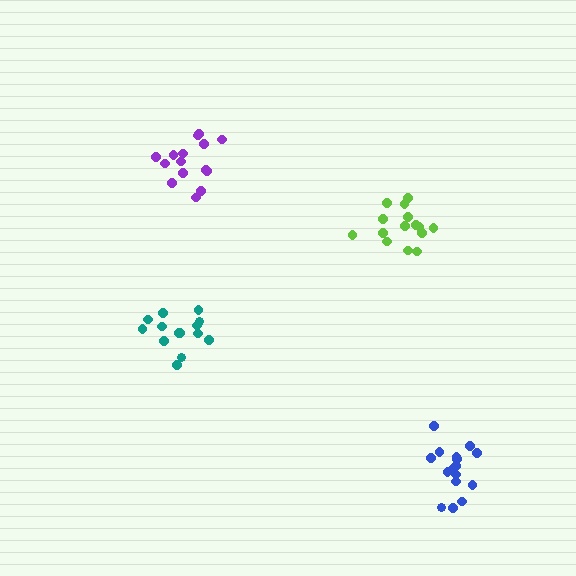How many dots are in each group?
Group 1: 15 dots, Group 2: 15 dots, Group 3: 14 dots, Group 4: 16 dots (60 total).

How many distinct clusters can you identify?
There are 4 distinct clusters.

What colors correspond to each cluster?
The clusters are colored: purple, lime, teal, blue.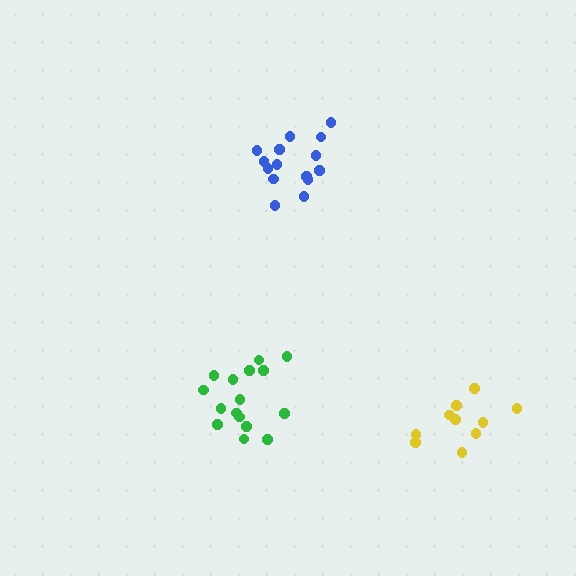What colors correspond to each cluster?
The clusters are colored: green, blue, yellow.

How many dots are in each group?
Group 1: 16 dots, Group 2: 15 dots, Group 3: 10 dots (41 total).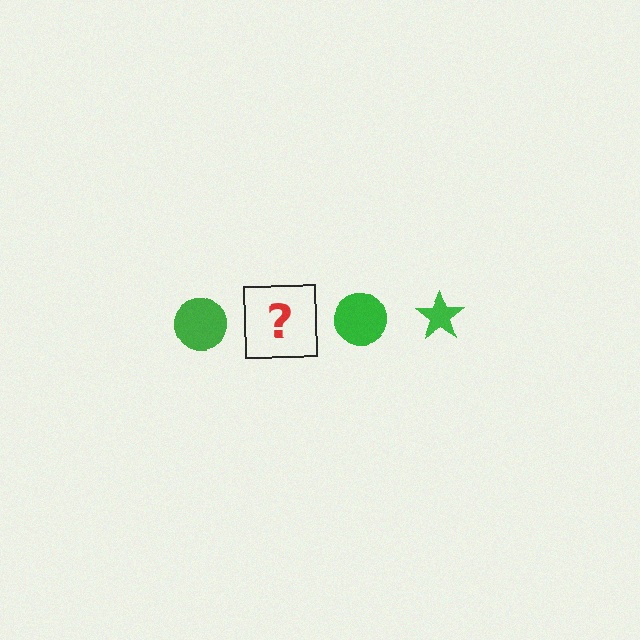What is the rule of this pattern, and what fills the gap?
The rule is that the pattern cycles through circle, star shapes in green. The gap should be filled with a green star.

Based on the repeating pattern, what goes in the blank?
The blank should be a green star.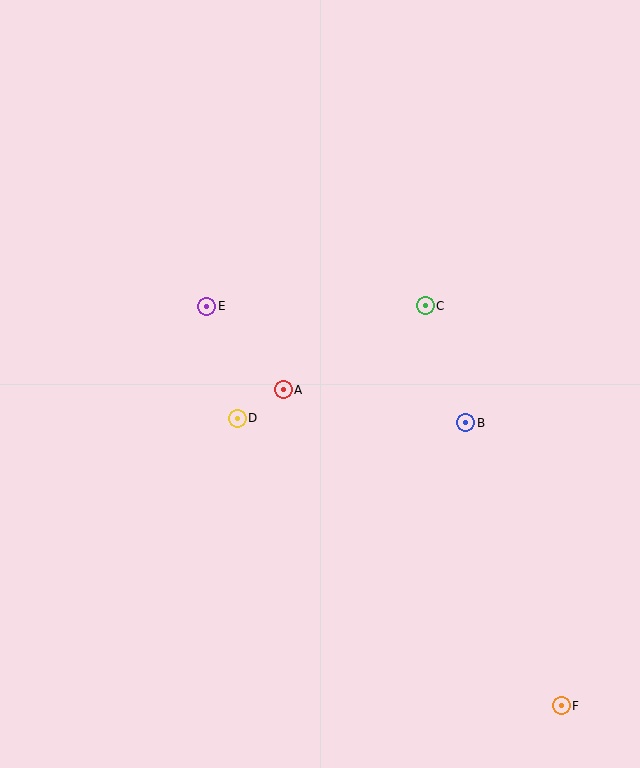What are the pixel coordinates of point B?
Point B is at (466, 423).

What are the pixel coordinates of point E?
Point E is at (207, 306).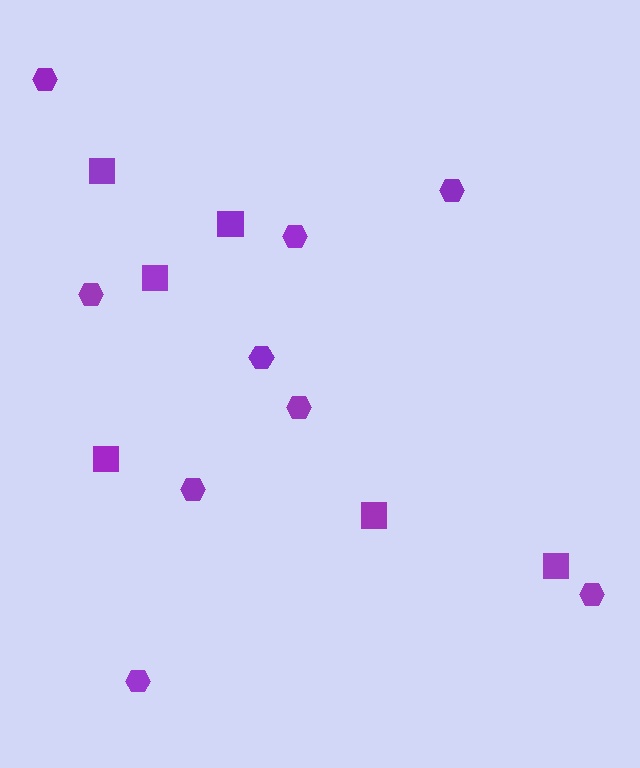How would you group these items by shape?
There are 2 groups: one group of hexagons (9) and one group of squares (6).